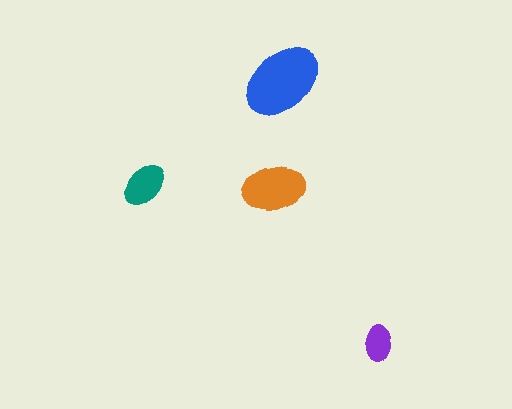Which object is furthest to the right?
The purple ellipse is rightmost.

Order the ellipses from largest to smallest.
the blue one, the orange one, the teal one, the purple one.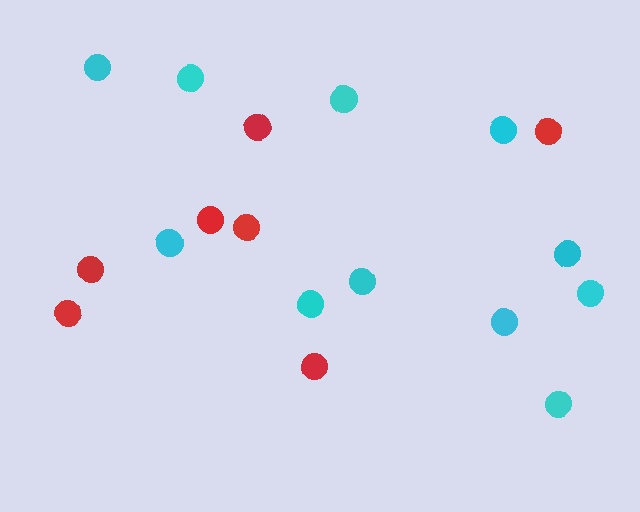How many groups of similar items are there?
There are 2 groups: one group of red circles (7) and one group of cyan circles (11).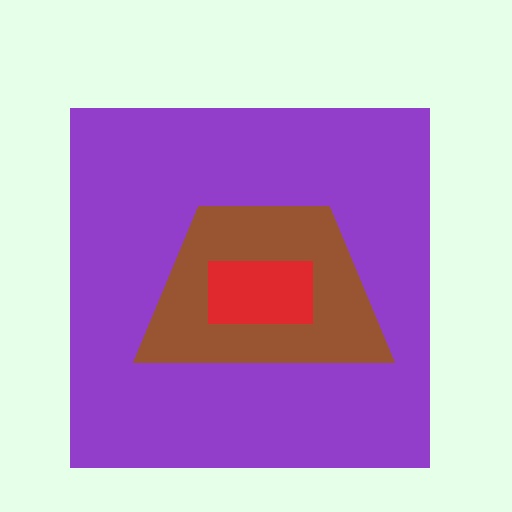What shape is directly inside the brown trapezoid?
The red rectangle.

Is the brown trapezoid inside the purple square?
Yes.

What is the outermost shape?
The purple square.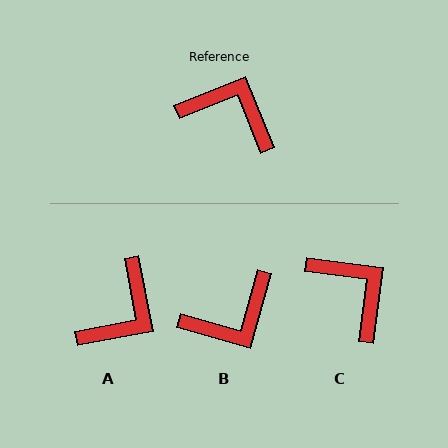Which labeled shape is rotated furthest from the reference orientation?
B, about 128 degrees away.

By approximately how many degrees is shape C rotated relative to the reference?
Approximately 29 degrees clockwise.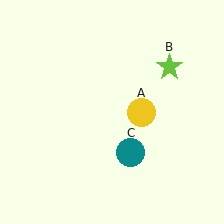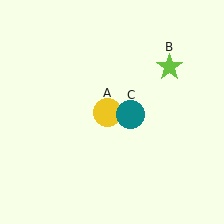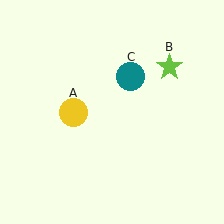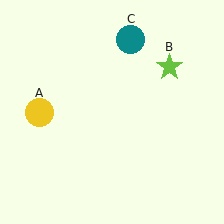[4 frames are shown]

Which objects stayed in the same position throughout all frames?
Lime star (object B) remained stationary.